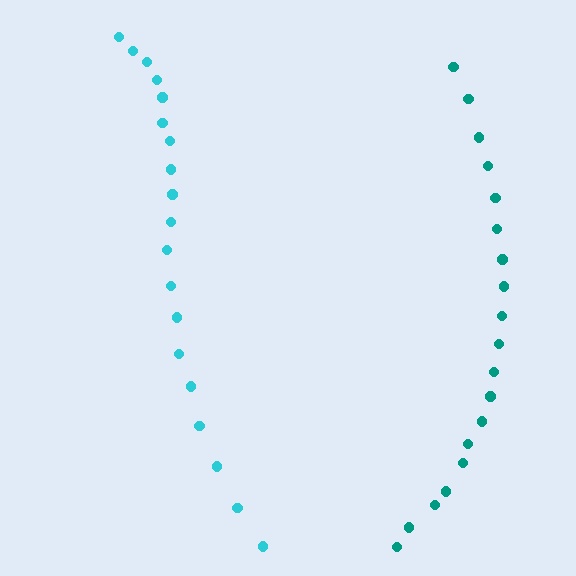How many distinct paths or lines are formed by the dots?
There are 2 distinct paths.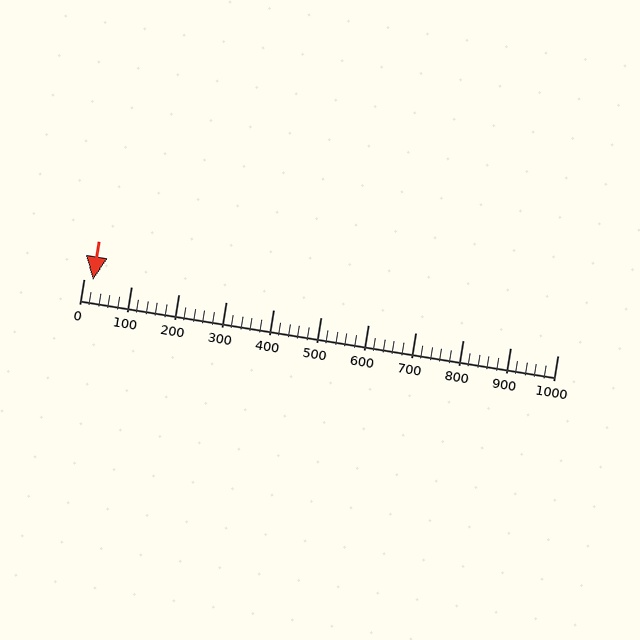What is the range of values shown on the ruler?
The ruler shows values from 0 to 1000.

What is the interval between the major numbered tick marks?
The major tick marks are spaced 100 units apart.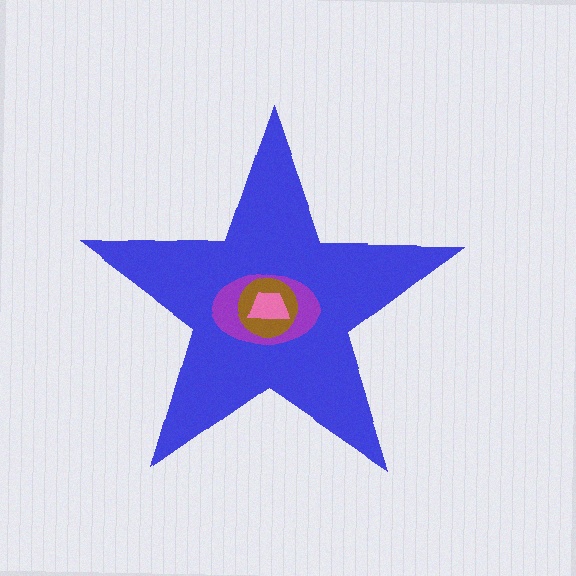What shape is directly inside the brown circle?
The pink trapezoid.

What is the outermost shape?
The blue star.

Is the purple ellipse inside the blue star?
Yes.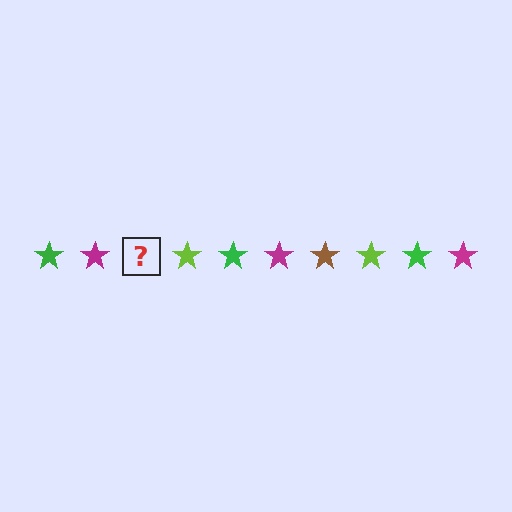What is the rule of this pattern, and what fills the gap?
The rule is that the pattern cycles through green, magenta, brown, lime stars. The gap should be filled with a brown star.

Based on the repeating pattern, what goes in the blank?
The blank should be a brown star.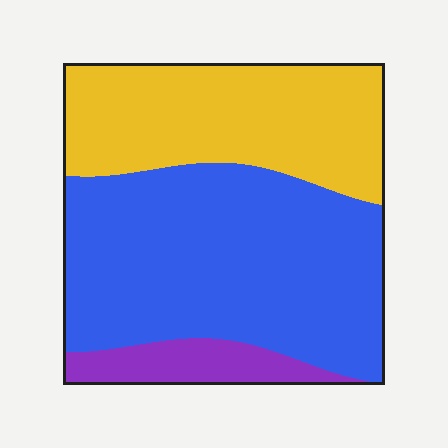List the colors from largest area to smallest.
From largest to smallest: blue, yellow, purple.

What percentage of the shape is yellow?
Yellow takes up about one third (1/3) of the shape.